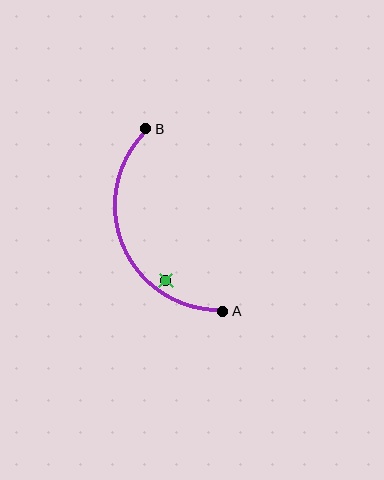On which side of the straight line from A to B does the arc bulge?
The arc bulges to the left of the straight line connecting A and B.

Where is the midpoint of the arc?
The arc midpoint is the point on the curve farthest from the straight line joining A and B. It sits to the left of that line.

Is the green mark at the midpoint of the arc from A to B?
No — the green mark does not lie on the arc at all. It sits slightly inside the curve.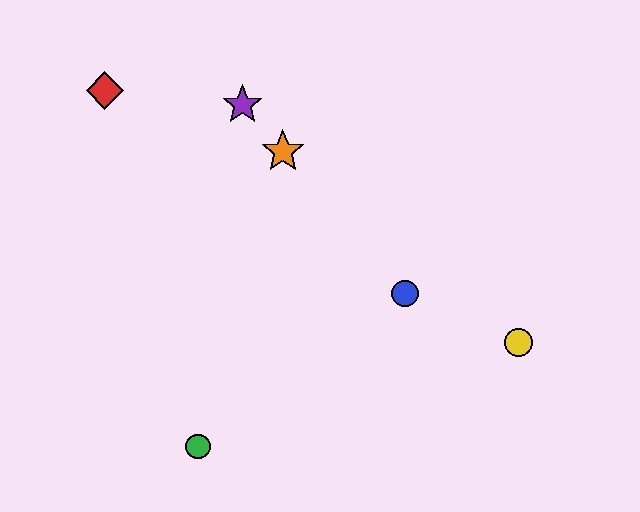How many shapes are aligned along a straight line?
3 shapes (the blue circle, the purple star, the orange star) are aligned along a straight line.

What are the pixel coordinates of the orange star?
The orange star is at (283, 152).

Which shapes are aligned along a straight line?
The blue circle, the purple star, the orange star are aligned along a straight line.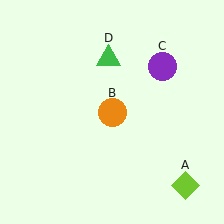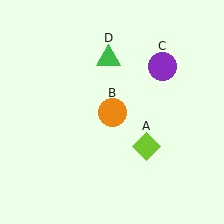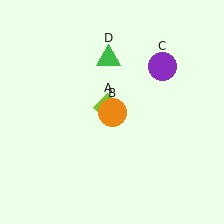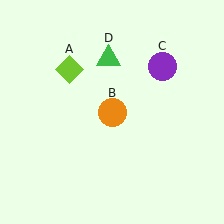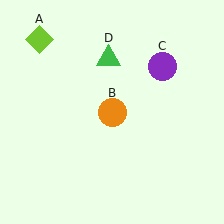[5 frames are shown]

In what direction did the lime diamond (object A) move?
The lime diamond (object A) moved up and to the left.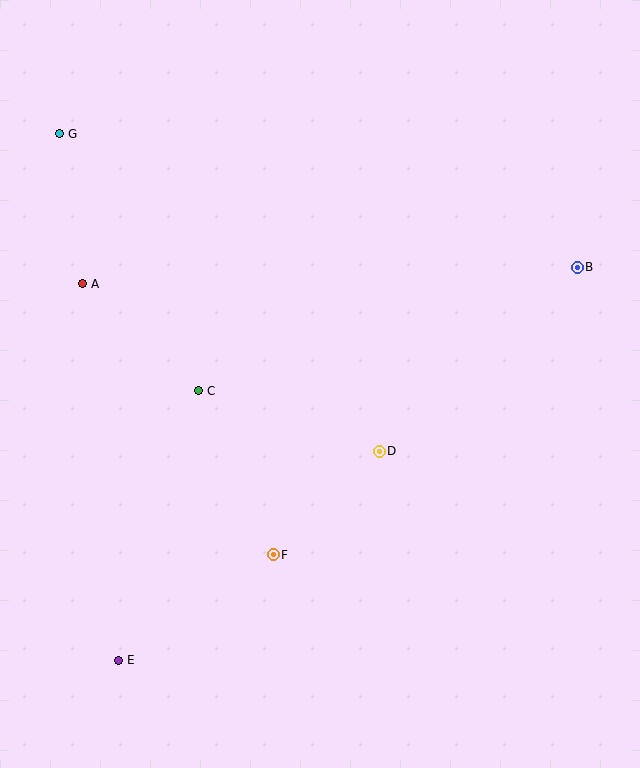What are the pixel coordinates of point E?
Point E is at (119, 660).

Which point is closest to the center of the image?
Point D at (379, 451) is closest to the center.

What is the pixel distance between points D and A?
The distance between D and A is 341 pixels.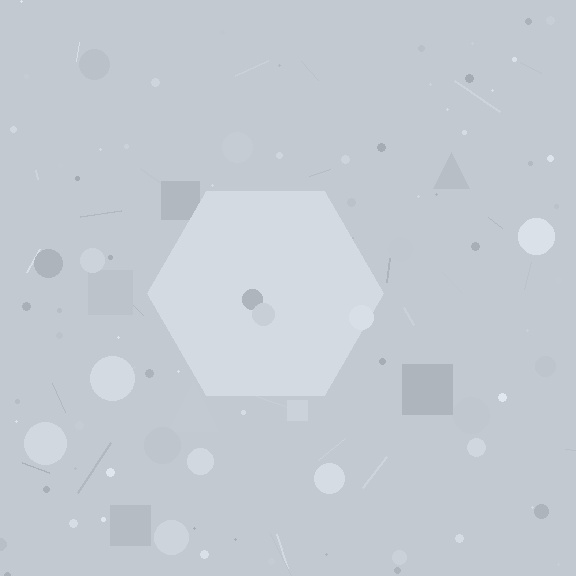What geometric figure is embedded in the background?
A hexagon is embedded in the background.